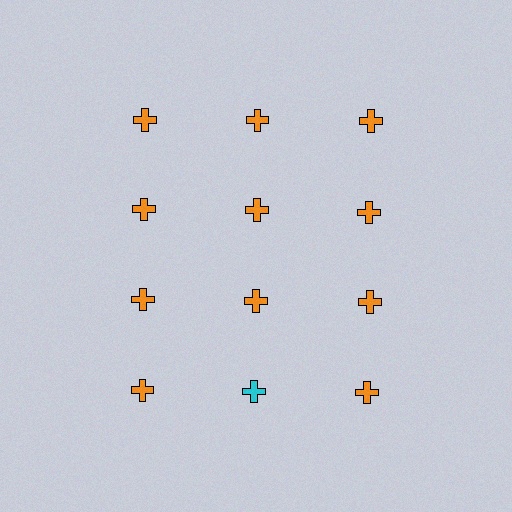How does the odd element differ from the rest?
It has a different color: cyan instead of orange.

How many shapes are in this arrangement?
There are 12 shapes arranged in a grid pattern.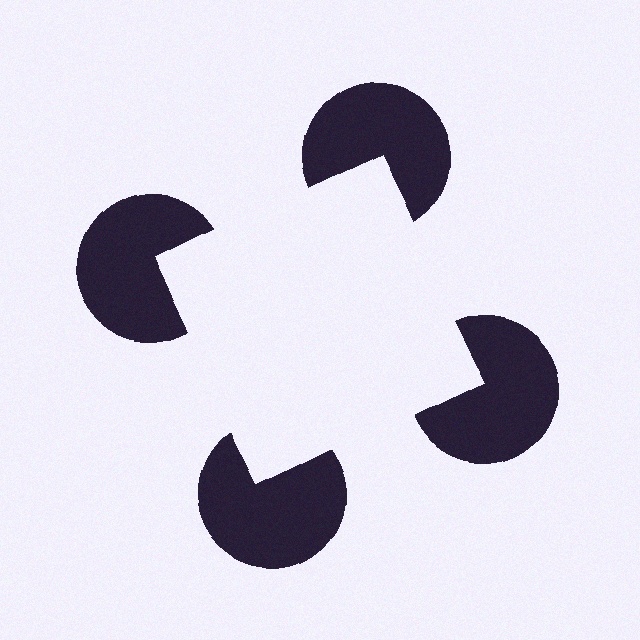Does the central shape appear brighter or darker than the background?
It typically appears slightly brighter than the background, even though no actual brightness change is drawn.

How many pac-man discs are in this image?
There are 4 — one at each vertex of the illusory square.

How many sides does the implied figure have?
4 sides.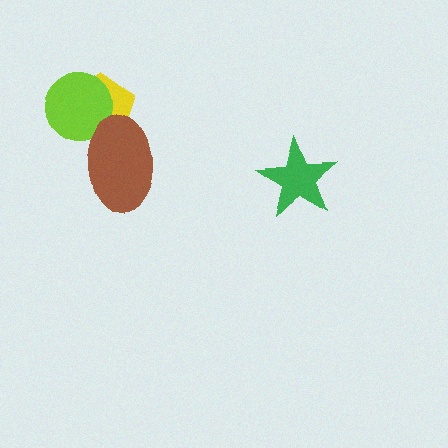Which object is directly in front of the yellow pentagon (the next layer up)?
The lime circle is directly in front of the yellow pentagon.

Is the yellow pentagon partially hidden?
Yes, it is partially covered by another shape.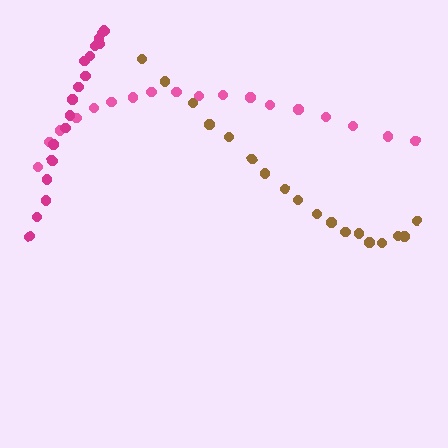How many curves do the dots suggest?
There are 3 distinct paths.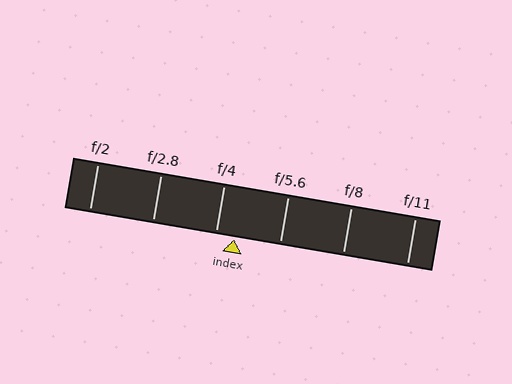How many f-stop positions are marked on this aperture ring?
There are 6 f-stop positions marked.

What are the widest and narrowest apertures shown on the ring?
The widest aperture shown is f/2 and the narrowest is f/11.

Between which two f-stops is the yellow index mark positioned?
The index mark is between f/4 and f/5.6.